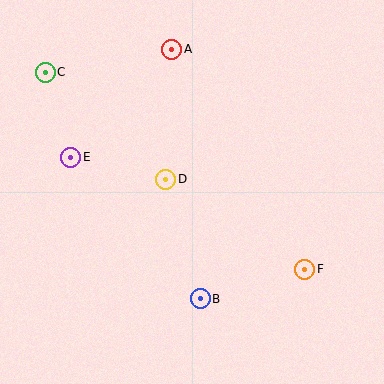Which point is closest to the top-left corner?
Point C is closest to the top-left corner.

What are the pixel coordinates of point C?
Point C is at (45, 72).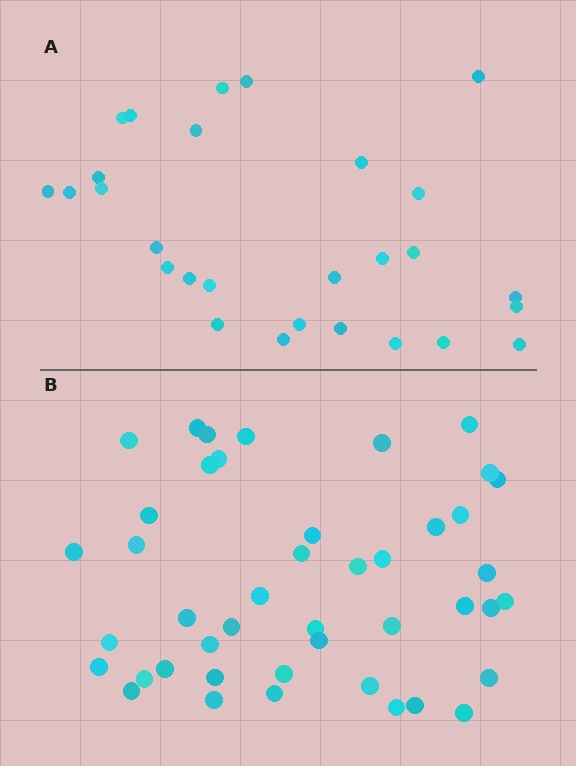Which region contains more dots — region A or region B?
Region B (the bottom region) has more dots.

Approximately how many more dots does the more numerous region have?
Region B has approximately 15 more dots than region A.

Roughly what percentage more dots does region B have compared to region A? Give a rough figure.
About 55% more.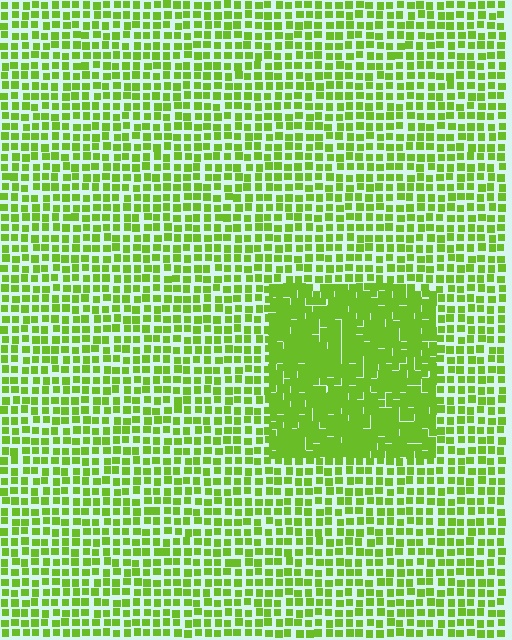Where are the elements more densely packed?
The elements are more densely packed inside the rectangle boundary.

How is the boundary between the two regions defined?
The boundary is defined by a change in element density (approximately 1.9x ratio). All elements are the same color, size, and shape.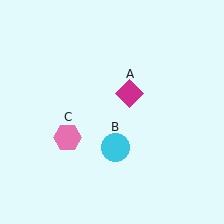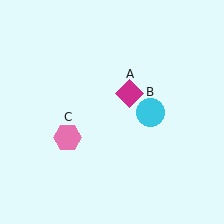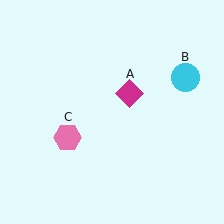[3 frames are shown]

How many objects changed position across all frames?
1 object changed position: cyan circle (object B).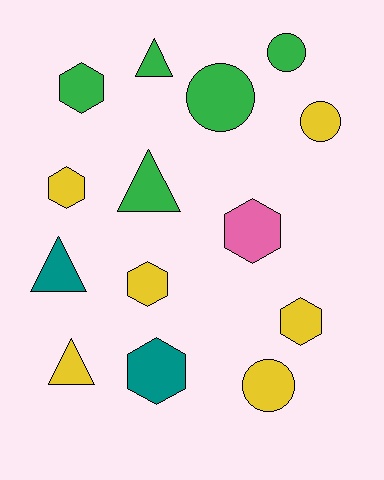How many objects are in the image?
There are 14 objects.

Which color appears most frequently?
Yellow, with 6 objects.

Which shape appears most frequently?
Hexagon, with 6 objects.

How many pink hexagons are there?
There is 1 pink hexagon.